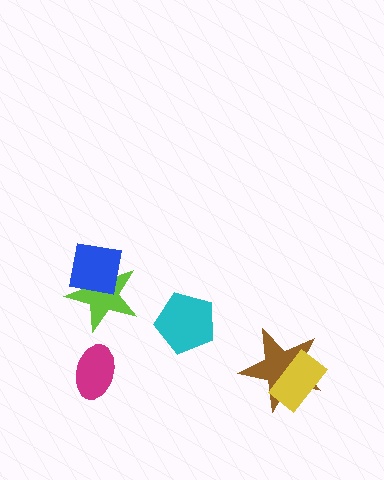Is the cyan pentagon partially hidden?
No, no other shape covers it.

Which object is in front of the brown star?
The yellow rectangle is in front of the brown star.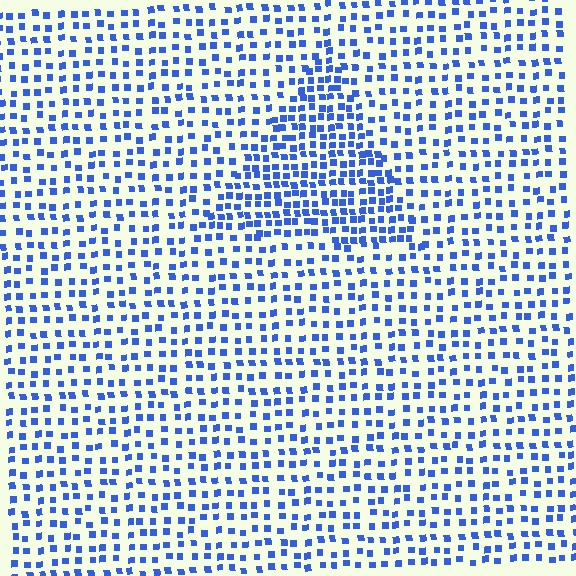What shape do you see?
I see a triangle.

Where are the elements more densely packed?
The elements are more densely packed inside the triangle boundary.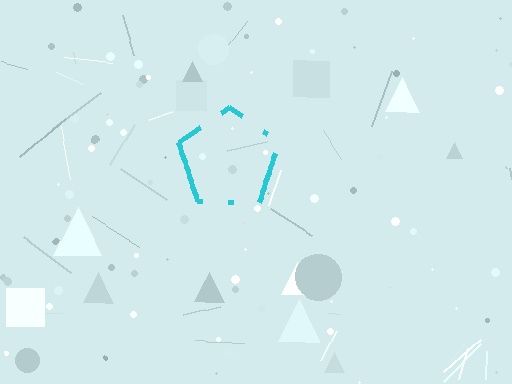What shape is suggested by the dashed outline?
The dashed outline suggests a pentagon.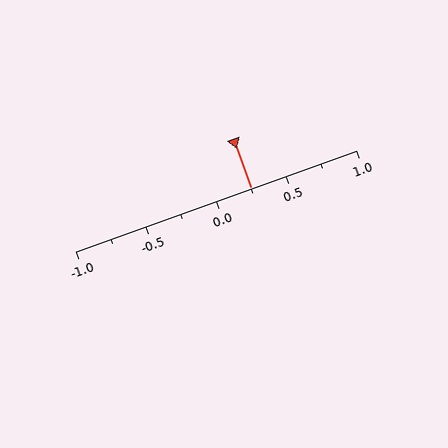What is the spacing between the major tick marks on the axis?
The major ticks are spaced 0.5 apart.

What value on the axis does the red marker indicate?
The marker indicates approximately 0.25.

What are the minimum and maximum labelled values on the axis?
The axis runs from -1.0 to 1.0.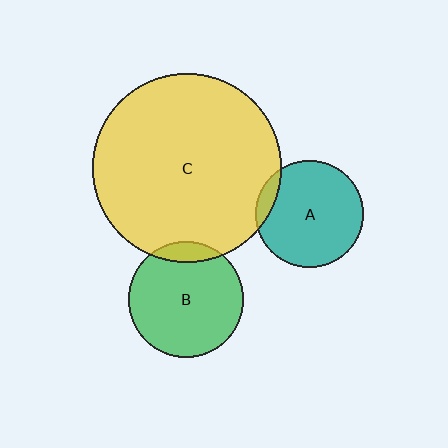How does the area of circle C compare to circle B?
Approximately 2.7 times.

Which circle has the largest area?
Circle C (yellow).